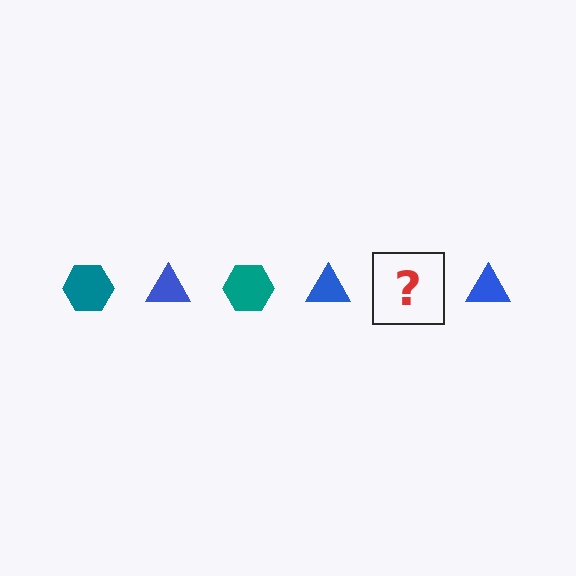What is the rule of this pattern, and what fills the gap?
The rule is that the pattern alternates between teal hexagon and blue triangle. The gap should be filled with a teal hexagon.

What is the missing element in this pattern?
The missing element is a teal hexagon.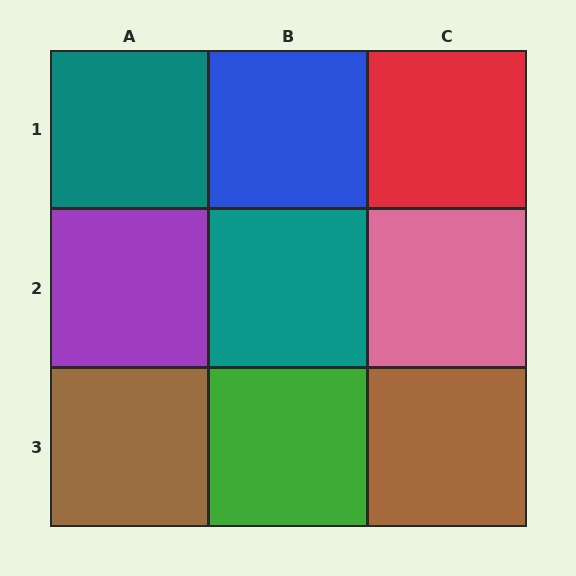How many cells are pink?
1 cell is pink.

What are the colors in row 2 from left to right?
Purple, teal, pink.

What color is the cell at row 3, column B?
Green.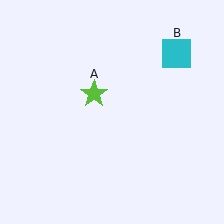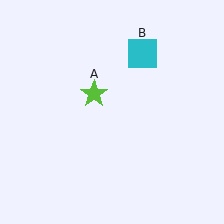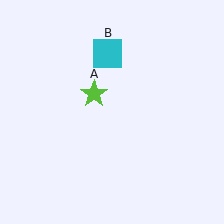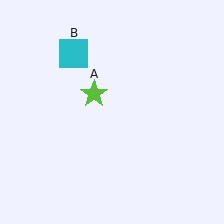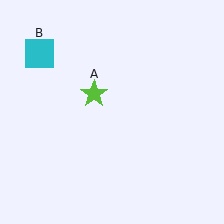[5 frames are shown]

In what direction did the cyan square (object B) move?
The cyan square (object B) moved left.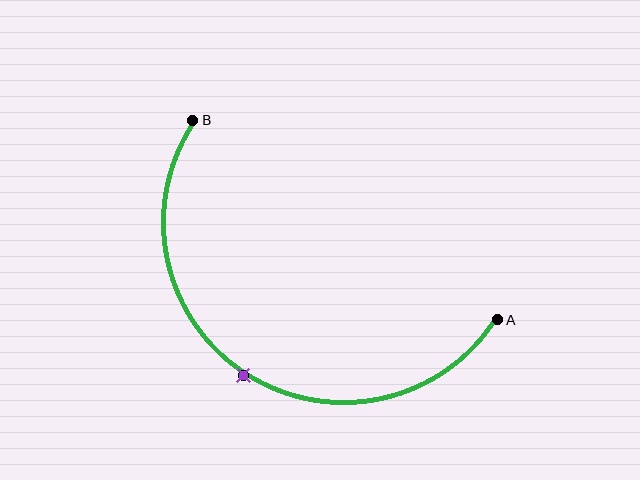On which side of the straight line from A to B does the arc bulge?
The arc bulges below the straight line connecting A and B.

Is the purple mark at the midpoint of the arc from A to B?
Yes. The purple mark lies on the arc at equal arc-length from both A and B — it is the arc midpoint.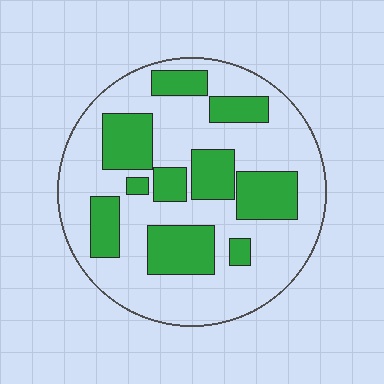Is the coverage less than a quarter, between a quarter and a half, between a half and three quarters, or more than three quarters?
Between a quarter and a half.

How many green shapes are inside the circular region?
10.